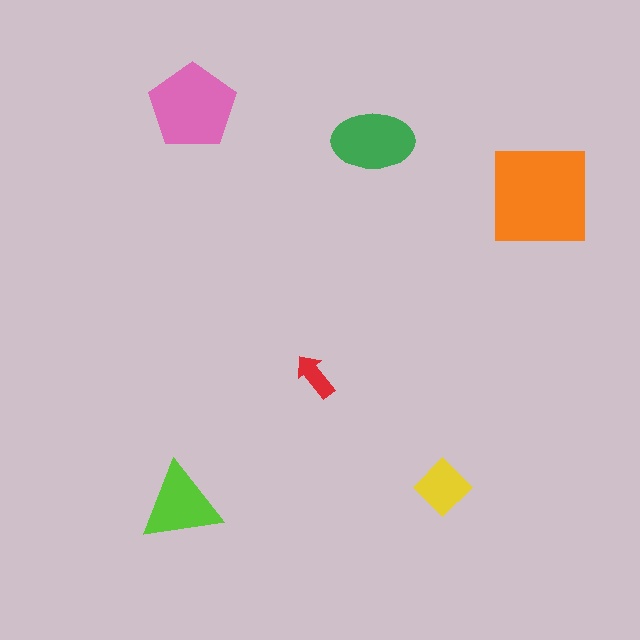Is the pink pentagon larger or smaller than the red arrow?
Larger.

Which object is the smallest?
The red arrow.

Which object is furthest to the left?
The lime triangle is leftmost.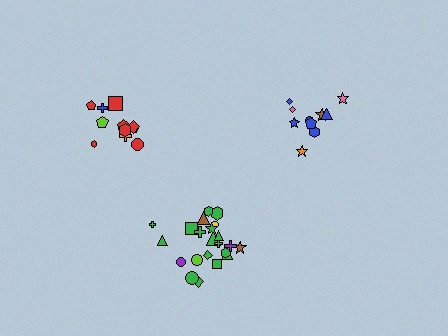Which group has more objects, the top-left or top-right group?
The top-left group.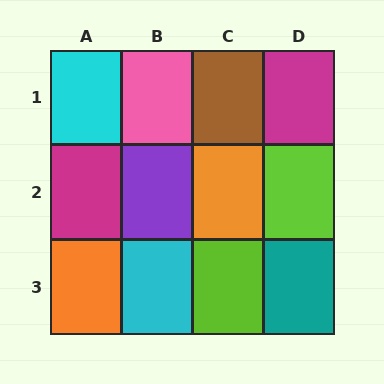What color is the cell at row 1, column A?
Cyan.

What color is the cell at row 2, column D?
Lime.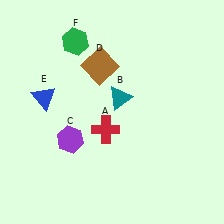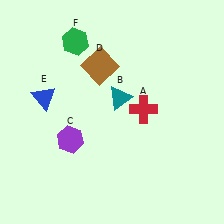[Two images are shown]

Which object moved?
The red cross (A) moved right.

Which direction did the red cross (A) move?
The red cross (A) moved right.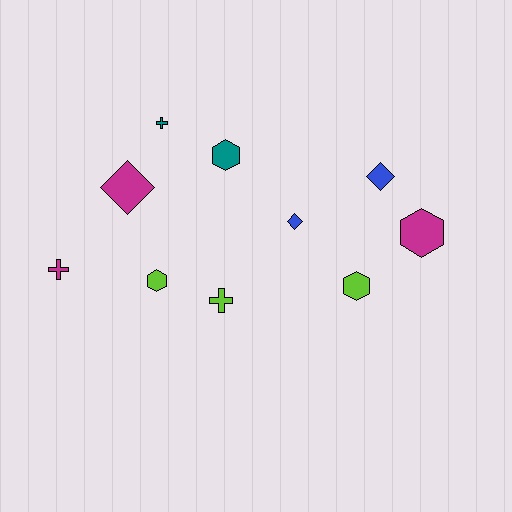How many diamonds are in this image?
There are 3 diamonds.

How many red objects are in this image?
There are no red objects.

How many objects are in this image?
There are 10 objects.